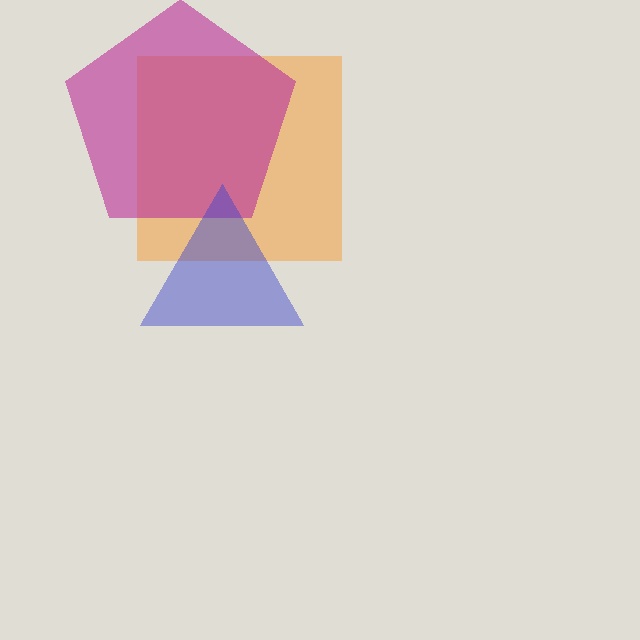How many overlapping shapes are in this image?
There are 3 overlapping shapes in the image.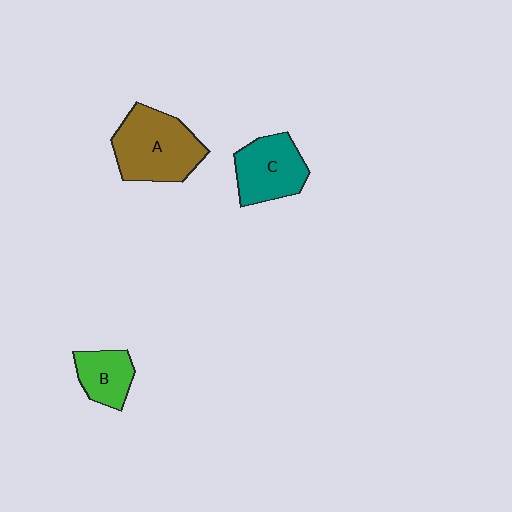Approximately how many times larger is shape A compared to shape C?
Approximately 1.3 times.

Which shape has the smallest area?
Shape B (green).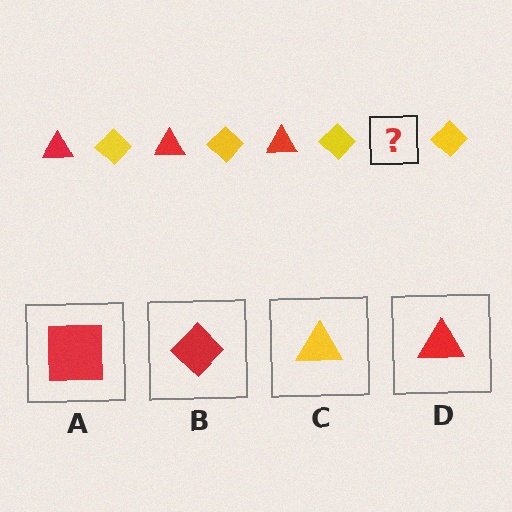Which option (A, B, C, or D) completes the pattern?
D.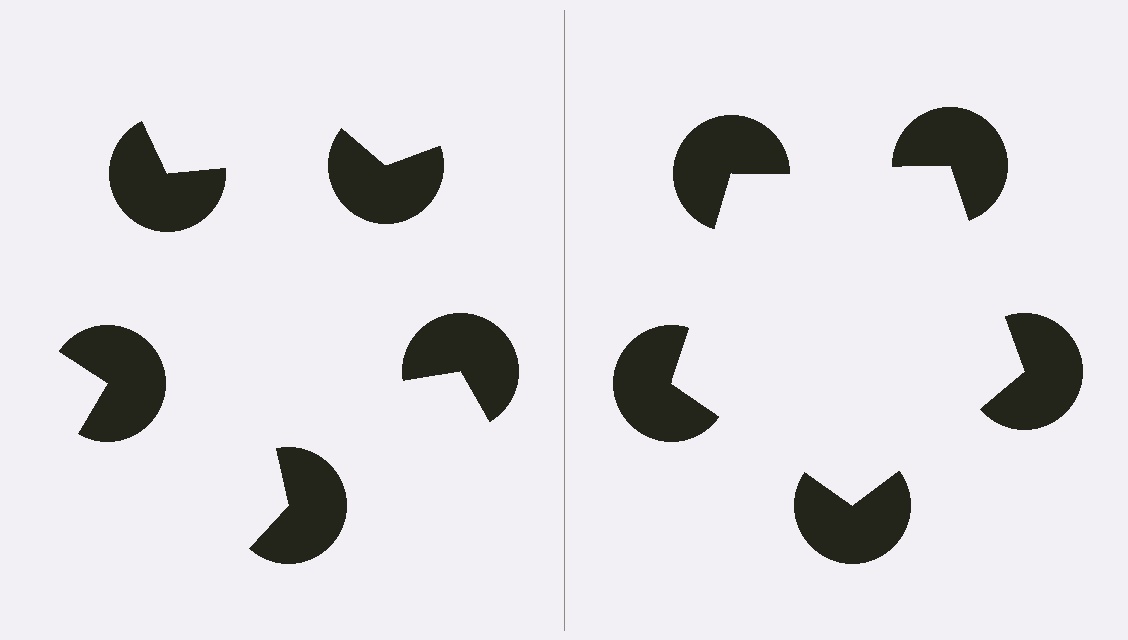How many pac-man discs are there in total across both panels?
10 — 5 on each side.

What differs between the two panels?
The pac-man discs are positioned identically on both sides; only the wedge orientations differ. On the right they align to a pentagon; on the left they are misaligned.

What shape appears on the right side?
An illusory pentagon.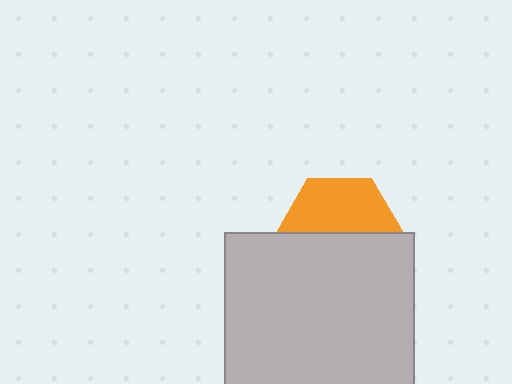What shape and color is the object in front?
The object in front is a light gray square.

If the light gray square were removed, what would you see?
You would see the complete orange hexagon.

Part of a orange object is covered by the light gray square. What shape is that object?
It is a hexagon.